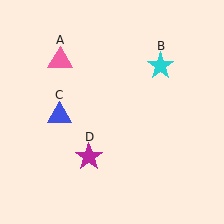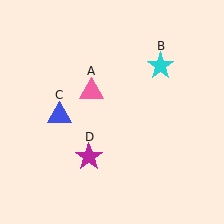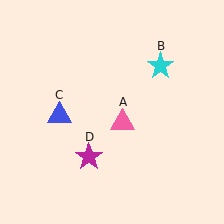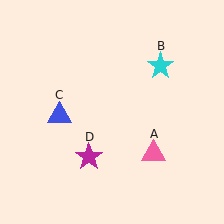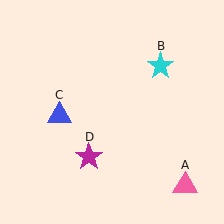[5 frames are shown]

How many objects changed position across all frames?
1 object changed position: pink triangle (object A).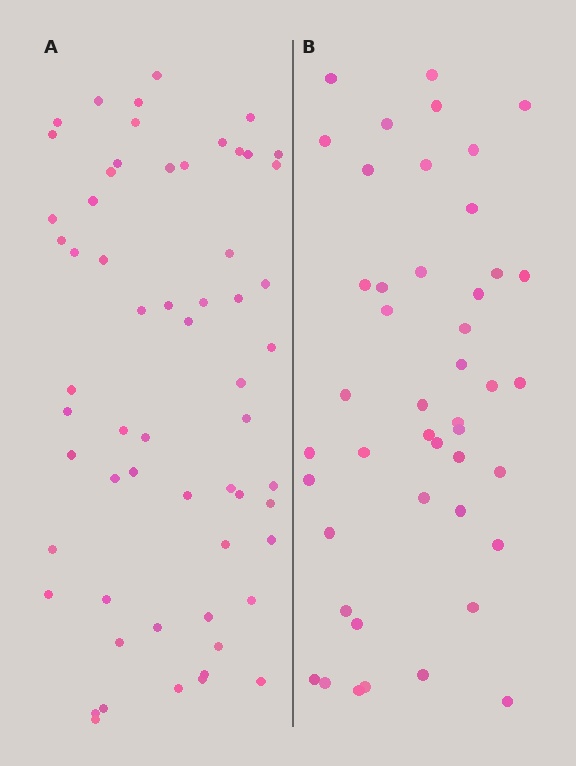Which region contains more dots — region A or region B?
Region A (the left region) has more dots.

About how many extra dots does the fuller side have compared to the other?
Region A has approximately 15 more dots than region B.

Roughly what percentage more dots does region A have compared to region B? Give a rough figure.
About 35% more.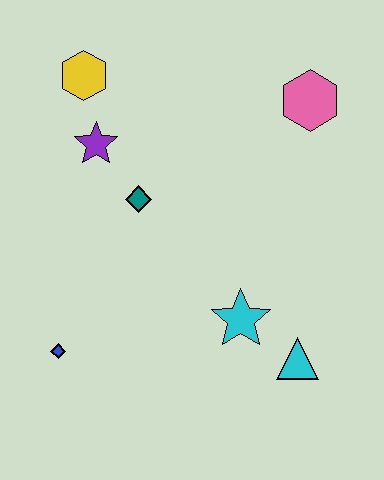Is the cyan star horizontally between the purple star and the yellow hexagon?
No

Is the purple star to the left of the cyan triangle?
Yes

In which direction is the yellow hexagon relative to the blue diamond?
The yellow hexagon is above the blue diamond.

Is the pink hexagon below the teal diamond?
No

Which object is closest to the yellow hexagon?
The purple star is closest to the yellow hexagon.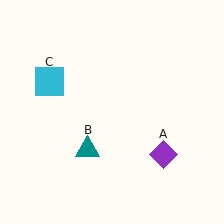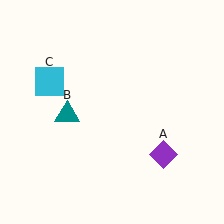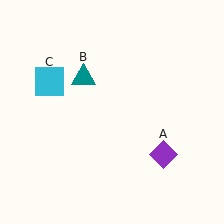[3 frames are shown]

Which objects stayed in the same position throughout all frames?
Purple diamond (object A) and cyan square (object C) remained stationary.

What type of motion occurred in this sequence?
The teal triangle (object B) rotated clockwise around the center of the scene.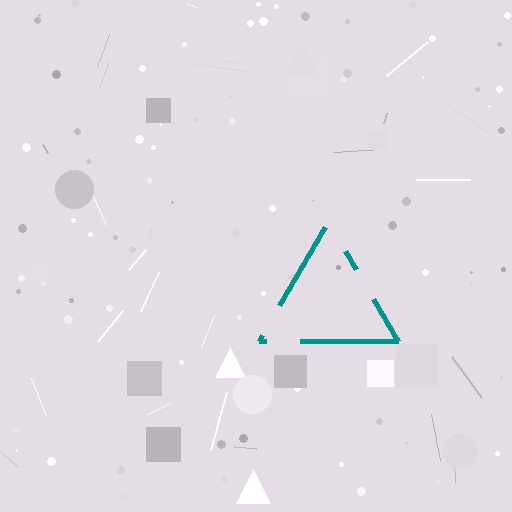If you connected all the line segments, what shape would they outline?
They would outline a triangle.